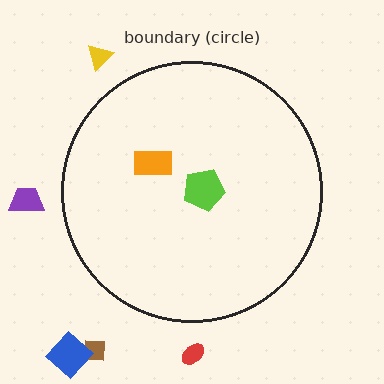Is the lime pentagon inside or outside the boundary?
Inside.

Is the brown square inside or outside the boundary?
Outside.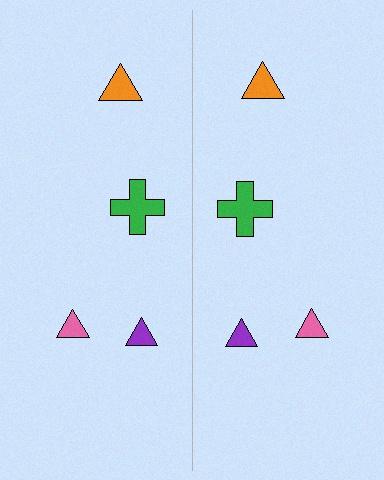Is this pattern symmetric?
Yes, this pattern has bilateral (reflection) symmetry.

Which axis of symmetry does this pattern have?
The pattern has a vertical axis of symmetry running through the center of the image.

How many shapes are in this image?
There are 8 shapes in this image.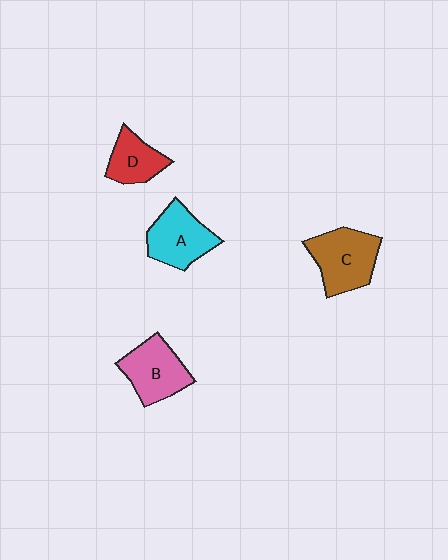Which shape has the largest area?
Shape C (brown).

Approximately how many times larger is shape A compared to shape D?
Approximately 1.4 times.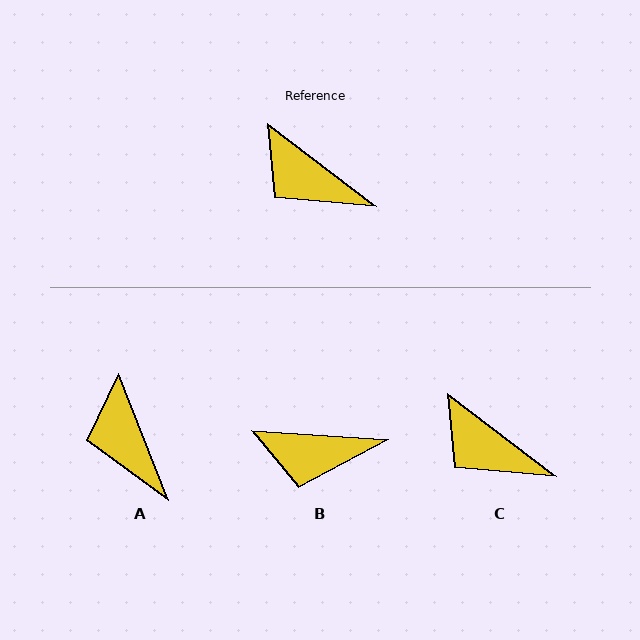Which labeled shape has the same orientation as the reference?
C.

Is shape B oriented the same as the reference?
No, it is off by about 33 degrees.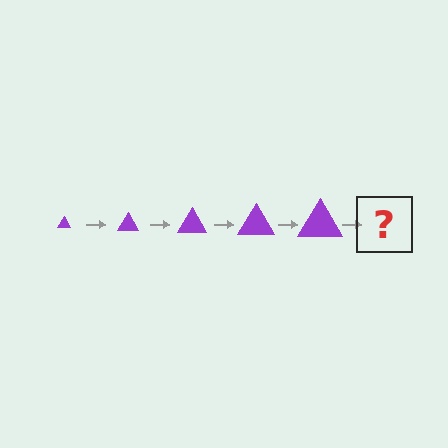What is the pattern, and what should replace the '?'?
The pattern is that the triangle gets progressively larger each step. The '?' should be a purple triangle, larger than the previous one.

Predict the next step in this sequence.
The next step is a purple triangle, larger than the previous one.